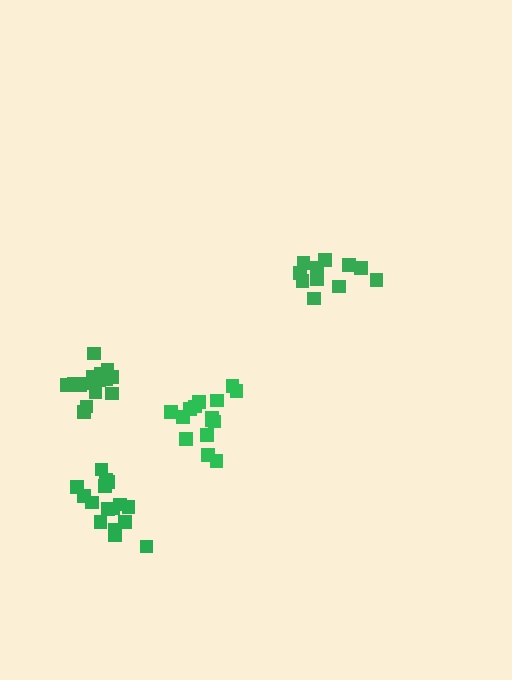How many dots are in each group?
Group 1: 16 dots, Group 2: 15 dots, Group 3: 11 dots, Group 4: 16 dots (58 total).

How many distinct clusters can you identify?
There are 4 distinct clusters.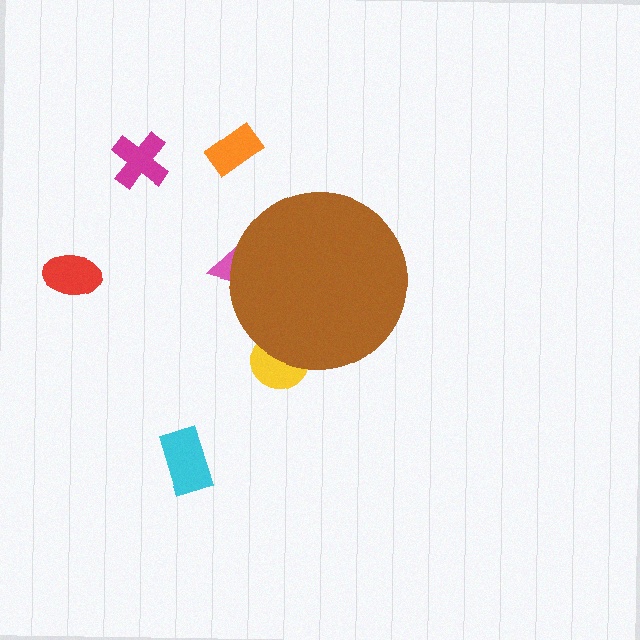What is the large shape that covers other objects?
A brown circle.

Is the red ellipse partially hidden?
No, the red ellipse is fully visible.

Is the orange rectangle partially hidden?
No, the orange rectangle is fully visible.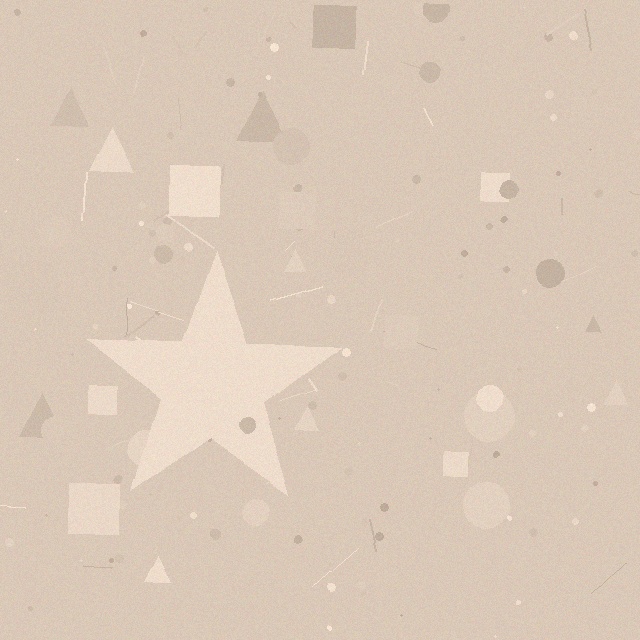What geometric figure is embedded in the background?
A star is embedded in the background.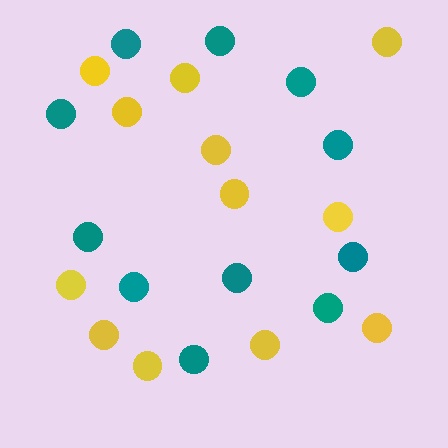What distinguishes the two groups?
There are 2 groups: one group of teal circles (11) and one group of yellow circles (12).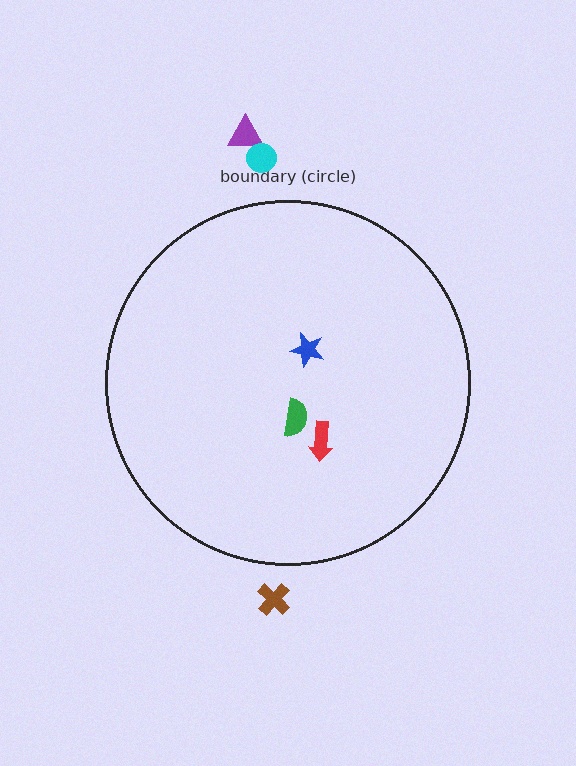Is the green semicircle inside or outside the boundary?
Inside.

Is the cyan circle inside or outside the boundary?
Outside.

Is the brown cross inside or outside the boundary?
Outside.